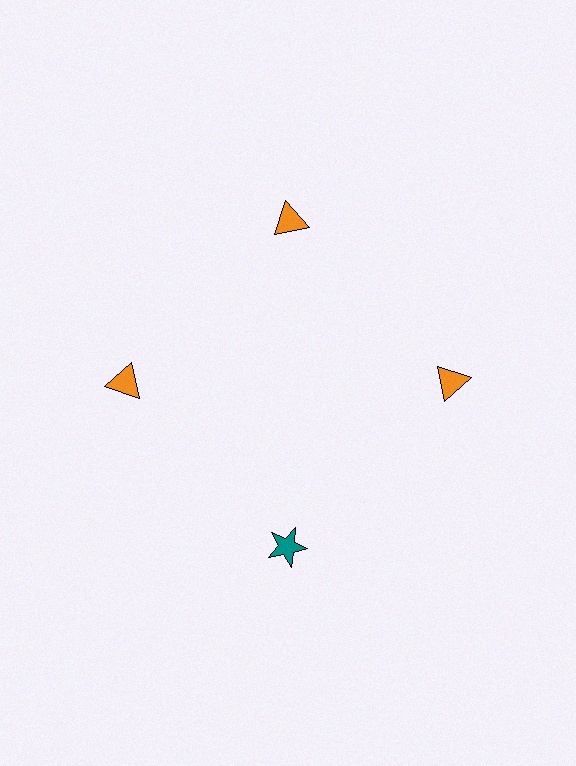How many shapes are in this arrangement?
There are 4 shapes arranged in a ring pattern.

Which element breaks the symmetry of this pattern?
The teal star at roughly the 6 o'clock position breaks the symmetry. All other shapes are orange triangles.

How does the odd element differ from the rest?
It differs in both color (teal instead of orange) and shape (star instead of triangle).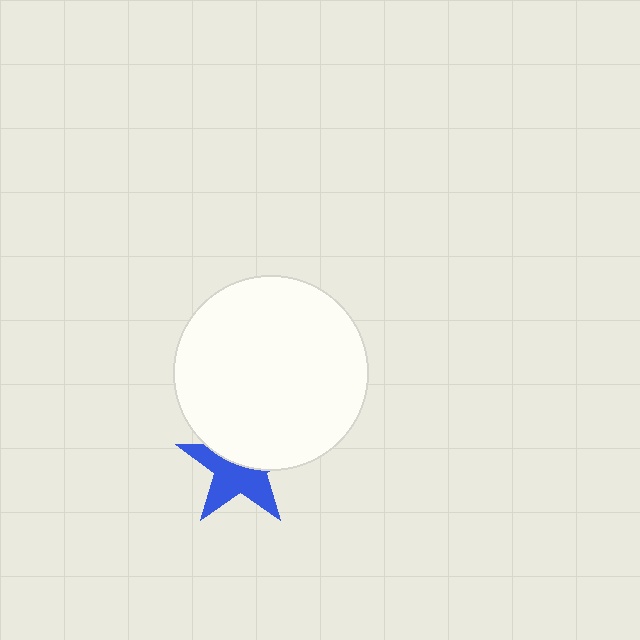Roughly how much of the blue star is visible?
About half of it is visible (roughly 55%).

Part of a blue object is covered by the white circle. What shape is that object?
It is a star.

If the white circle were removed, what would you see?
You would see the complete blue star.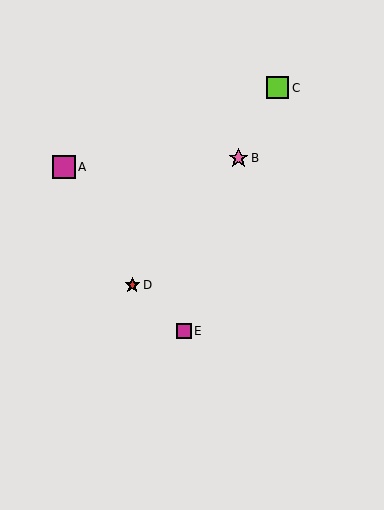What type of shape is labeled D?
Shape D is a red star.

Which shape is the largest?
The magenta square (labeled A) is the largest.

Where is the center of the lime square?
The center of the lime square is at (278, 88).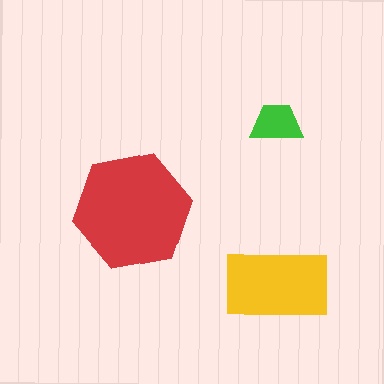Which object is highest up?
The green trapezoid is topmost.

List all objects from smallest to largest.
The green trapezoid, the yellow rectangle, the red hexagon.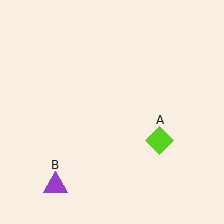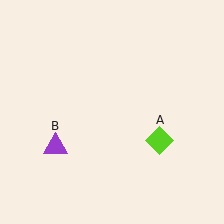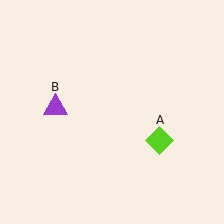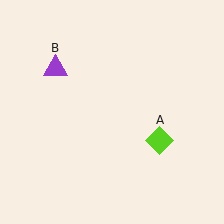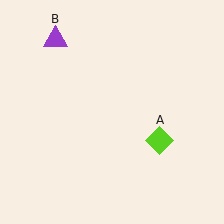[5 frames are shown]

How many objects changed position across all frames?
1 object changed position: purple triangle (object B).